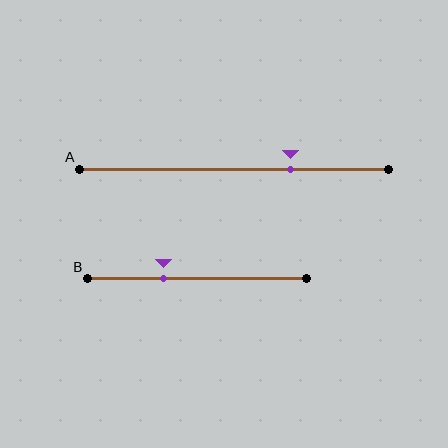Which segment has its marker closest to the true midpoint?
Segment B has its marker closest to the true midpoint.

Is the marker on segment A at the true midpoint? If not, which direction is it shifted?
No, the marker on segment A is shifted to the right by about 18% of the segment length.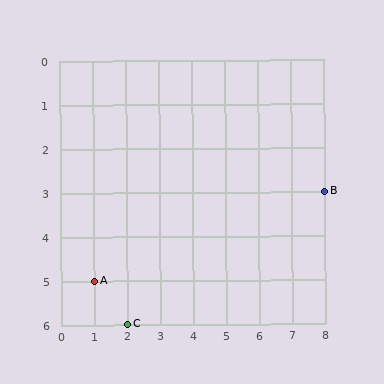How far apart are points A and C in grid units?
Points A and C are 1 column and 1 row apart (about 1.4 grid units diagonally).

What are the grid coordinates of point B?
Point B is at grid coordinates (8, 3).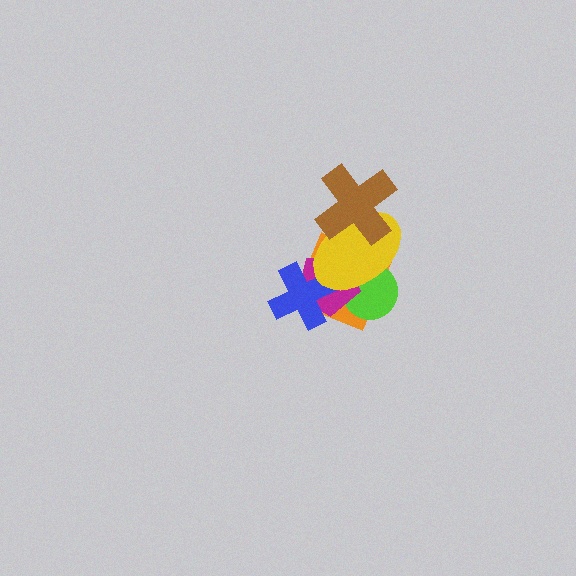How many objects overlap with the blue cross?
3 objects overlap with the blue cross.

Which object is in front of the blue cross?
The yellow ellipse is in front of the blue cross.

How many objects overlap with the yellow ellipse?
5 objects overlap with the yellow ellipse.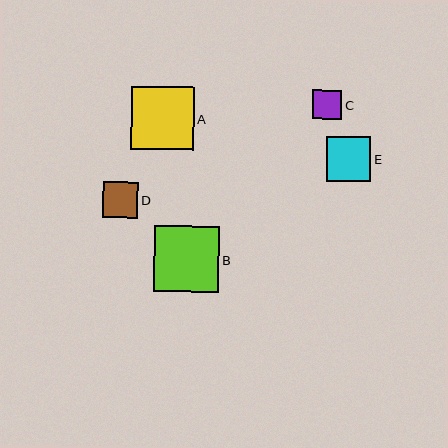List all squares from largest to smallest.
From largest to smallest: B, A, E, D, C.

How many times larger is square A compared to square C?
Square A is approximately 2.2 times the size of square C.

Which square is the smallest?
Square C is the smallest with a size of approximately 29 pixels.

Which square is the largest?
Square B is the largest with a size of approximately 65 pixels.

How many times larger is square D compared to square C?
Square D is approximately 1.2 times the size of square C.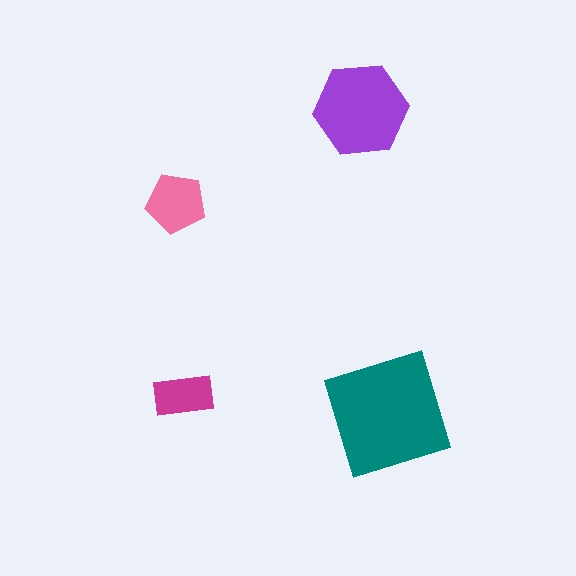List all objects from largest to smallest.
The teal square, the purple hexagon, the pink pentagon, the magenta rectangle.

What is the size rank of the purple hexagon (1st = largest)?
2nd.